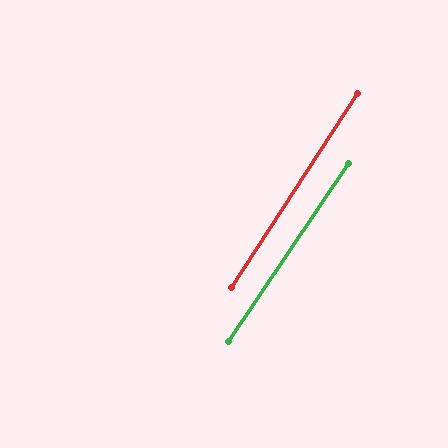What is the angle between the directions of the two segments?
Approximately 1 degree.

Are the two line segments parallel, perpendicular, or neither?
Parallel — their directions differ by only 1.0°.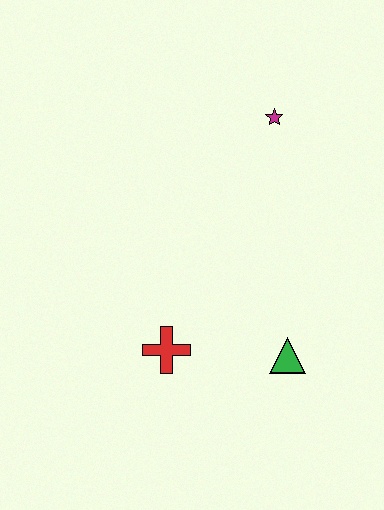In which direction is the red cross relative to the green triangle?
The red cross is to the left of the green triangle.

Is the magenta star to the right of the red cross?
Yes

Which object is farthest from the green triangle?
The magenta star is farthest from the green triangle.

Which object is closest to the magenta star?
The green triangle is closest to the magenta star.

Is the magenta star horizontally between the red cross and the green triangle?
Yes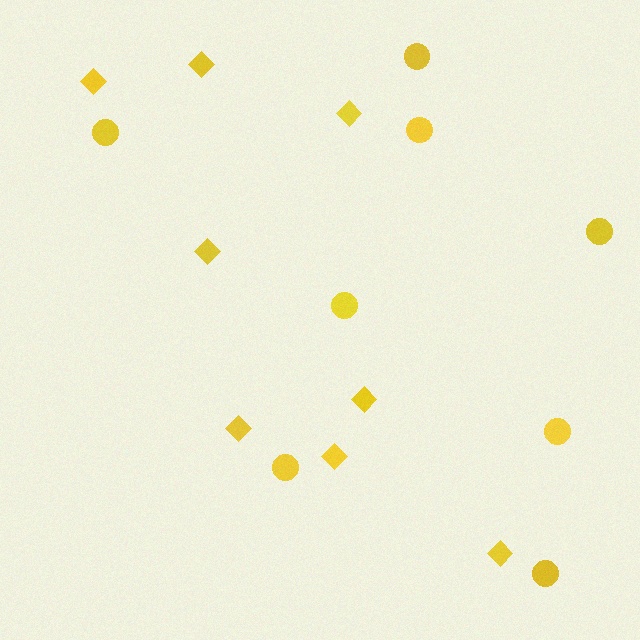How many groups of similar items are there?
There are 2 groups: one group of diamonds (8) and one group of circles (8).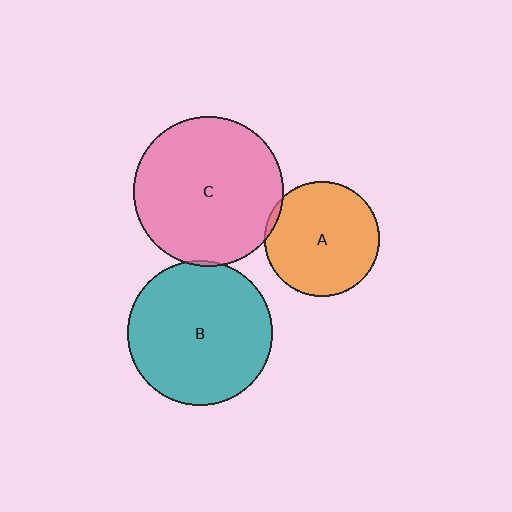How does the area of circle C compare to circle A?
Approximately 1.7 times.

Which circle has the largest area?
Circle C (pink).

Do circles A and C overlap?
Yes.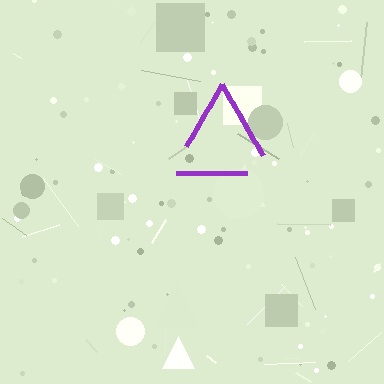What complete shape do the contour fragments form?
The contour fragments form a triangle.